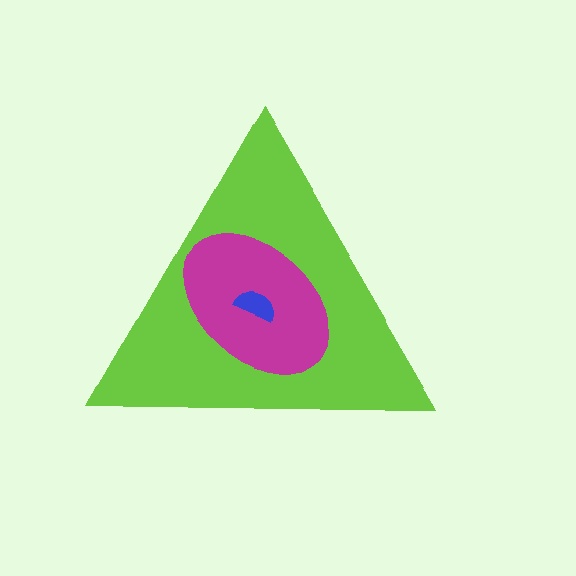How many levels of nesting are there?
3.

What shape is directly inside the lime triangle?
The magenta ellipse.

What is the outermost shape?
The lime triangle.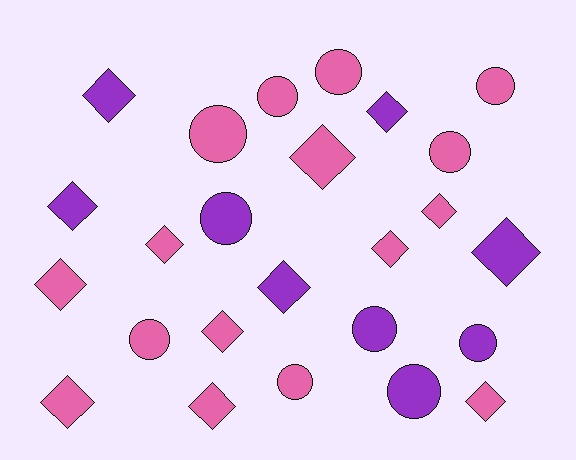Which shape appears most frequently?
Diamond, with 14 objects.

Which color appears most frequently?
Pink, with 16 objects.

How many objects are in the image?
There are 25 objects.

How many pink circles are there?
There are 7 pink circles.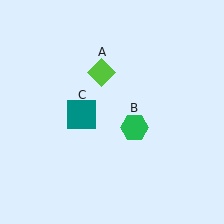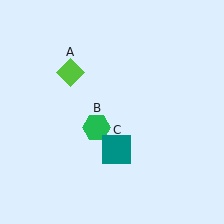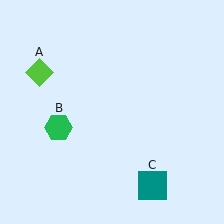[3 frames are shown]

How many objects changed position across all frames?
3 objects changed position: lime diamond (object A), green hexagon (object B), teal square (object C).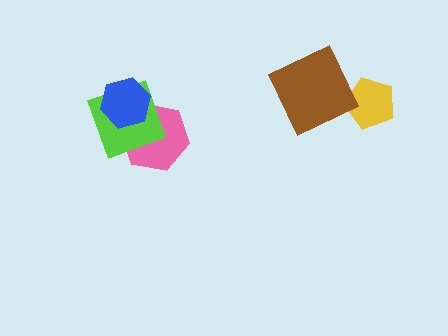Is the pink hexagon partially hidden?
Yes, it is partially covered by another shape.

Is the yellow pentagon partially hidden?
No, no other shape covers it.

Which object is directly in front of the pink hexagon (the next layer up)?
The lime square is directly in front of the pink hexagon.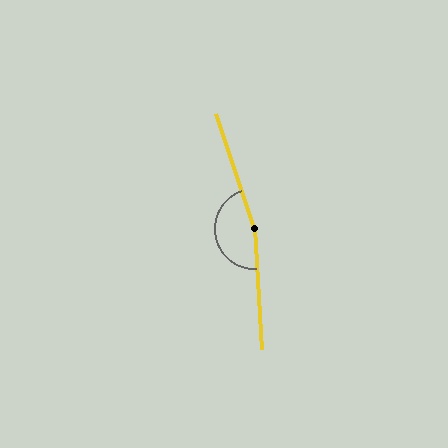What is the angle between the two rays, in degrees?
Approximately 164 degrees.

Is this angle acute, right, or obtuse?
It is obtuse.